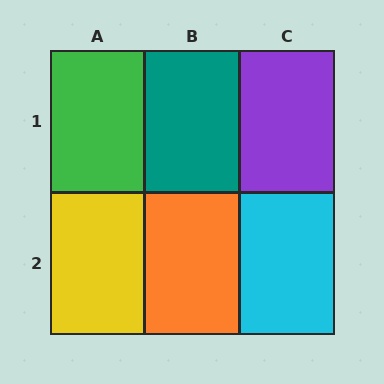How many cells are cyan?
1 cell is cyan.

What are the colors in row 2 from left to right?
Yellow, orange, cyan.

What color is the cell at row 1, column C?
Purple.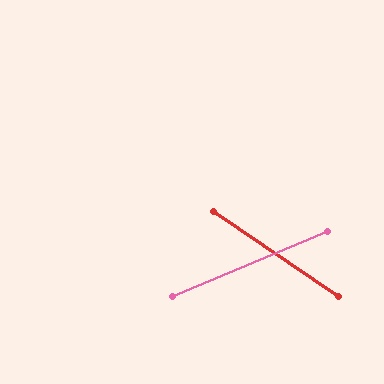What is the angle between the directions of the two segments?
Approximately 57 degrees.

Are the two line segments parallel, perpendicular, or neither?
Neither parallel nor perpendicular — they differ by about 57°.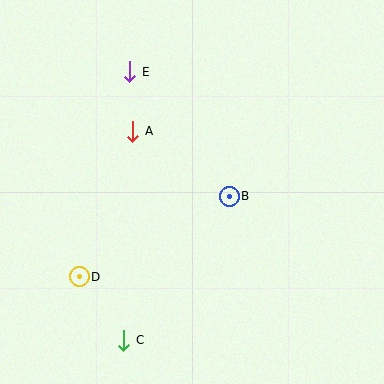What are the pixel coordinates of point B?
Point B is at (229, 196).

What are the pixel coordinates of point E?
Point E is at (130, 72).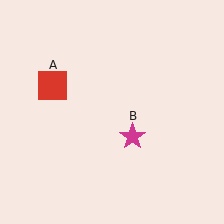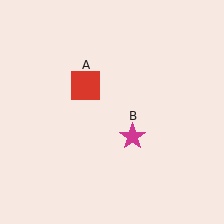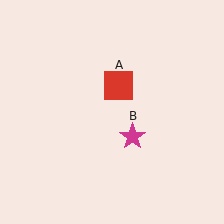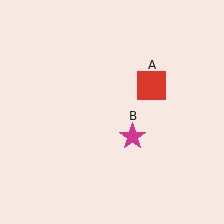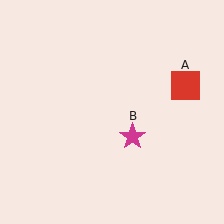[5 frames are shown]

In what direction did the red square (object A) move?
The red square (object A) moved right.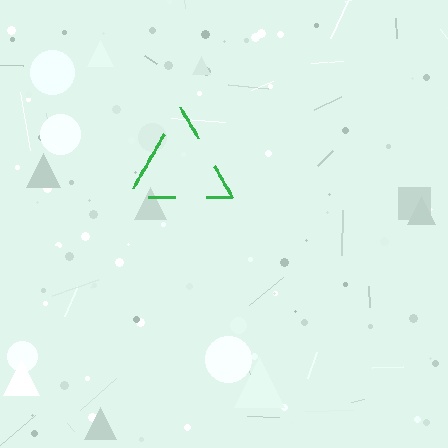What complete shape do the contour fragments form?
The contour fragments form a triangle.